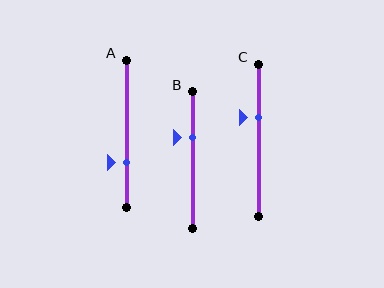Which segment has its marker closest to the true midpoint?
Segment C has its marker closest to the true midpoint.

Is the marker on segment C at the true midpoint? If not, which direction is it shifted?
No, the marker on segment C is shifted upward by about 15% of the segment length.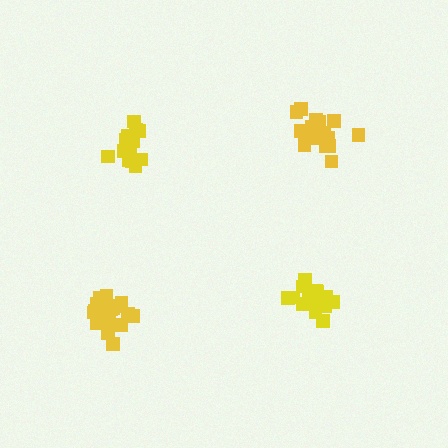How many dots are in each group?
Group 1: 20 dots, Group 2: 21 dots, Group 3: 18 dots, Group 4: 16 dots (75 total).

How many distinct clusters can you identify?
There are 4 distinct clusters.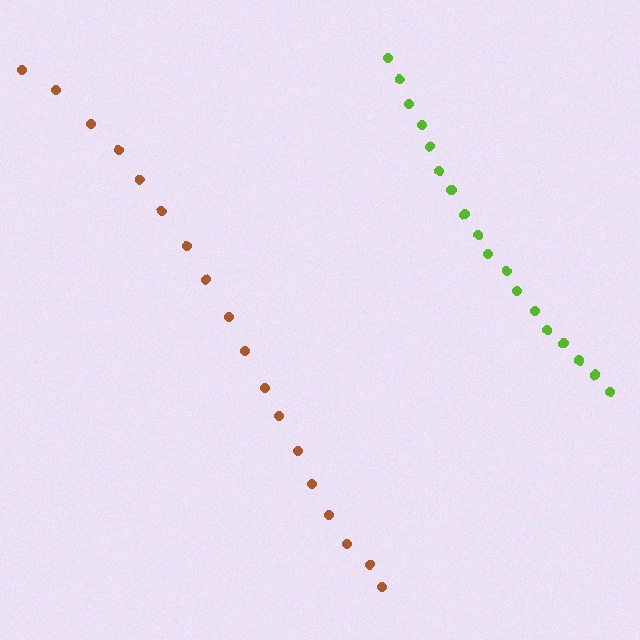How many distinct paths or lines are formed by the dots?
There are 2 distinct paths.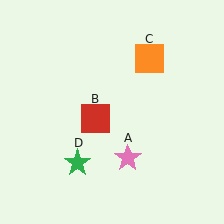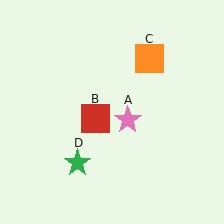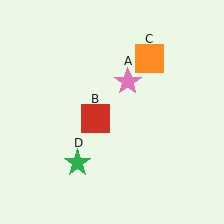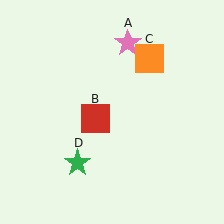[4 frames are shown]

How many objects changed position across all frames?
1 object changed position: pink star (object A).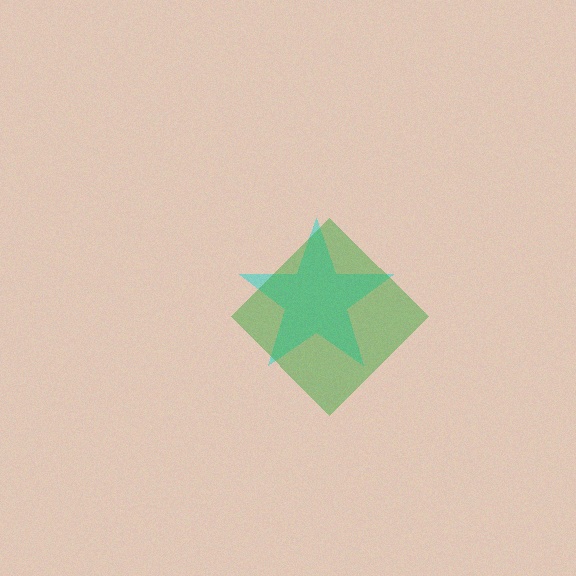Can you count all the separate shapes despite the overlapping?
Yes, there are 2 separate shapes.